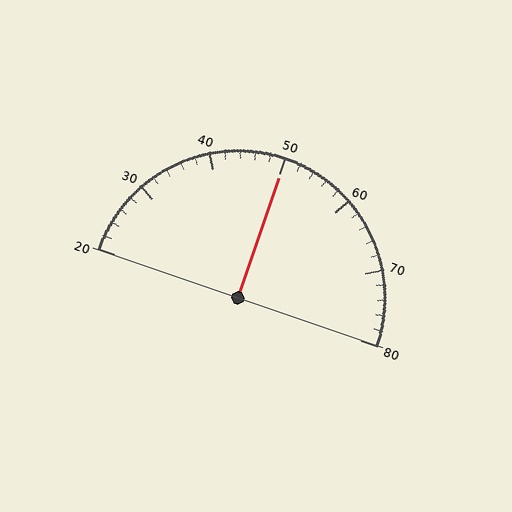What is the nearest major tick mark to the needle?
The nearest major tick mark is 50.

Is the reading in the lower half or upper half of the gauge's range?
The reading is in the upper half of the range (20 to 80).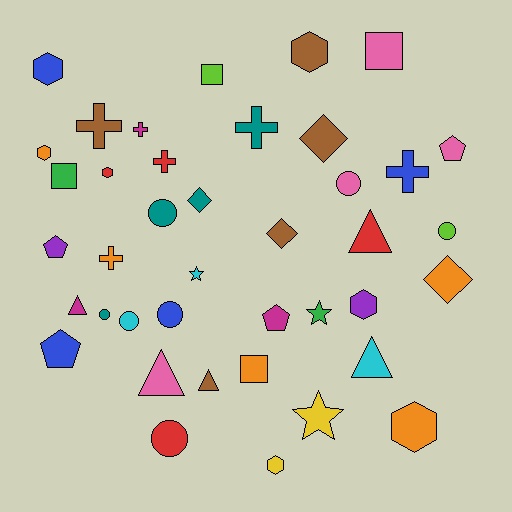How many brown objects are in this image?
There are 5 brown objects.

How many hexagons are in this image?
There are 7 hexagons.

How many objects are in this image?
There are 40 objects.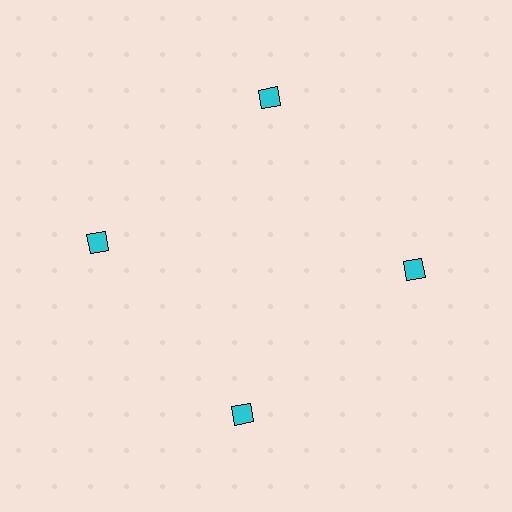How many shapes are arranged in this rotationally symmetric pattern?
There are 4 shapes, arranged in 4 groups of 1.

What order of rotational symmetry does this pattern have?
This pattern has 4-fold rotational symmetry.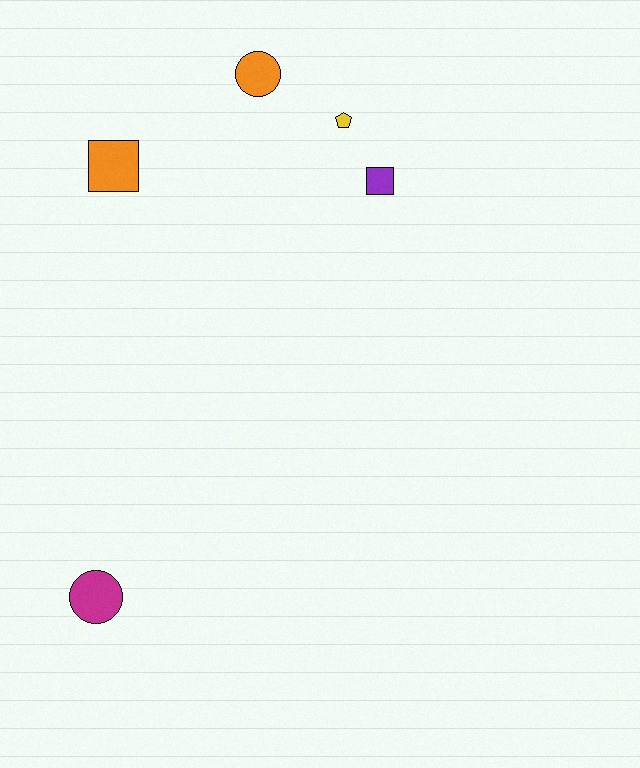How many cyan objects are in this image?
There are no cyan objects.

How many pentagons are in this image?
There is 1 pentagon.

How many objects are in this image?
There are 5 objects.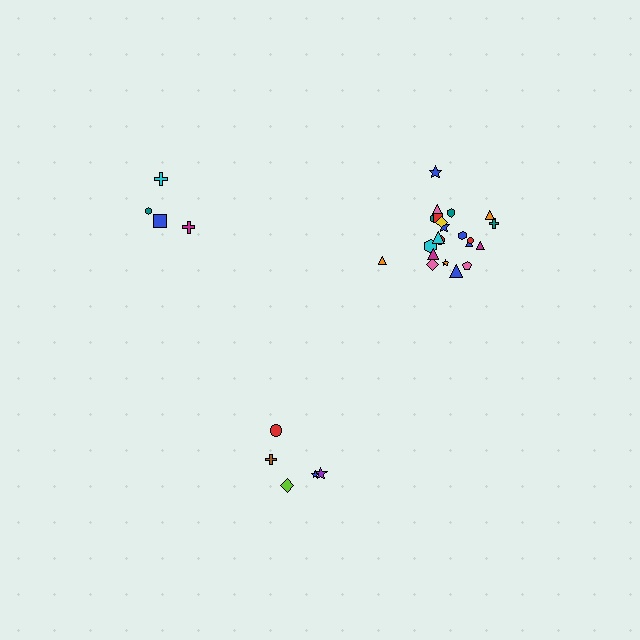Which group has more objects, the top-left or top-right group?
The top-right group.